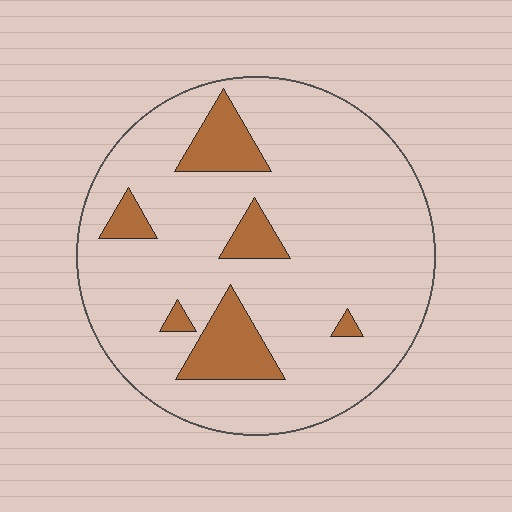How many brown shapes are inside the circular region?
6.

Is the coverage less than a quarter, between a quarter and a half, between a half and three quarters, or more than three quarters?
Less than a quarter.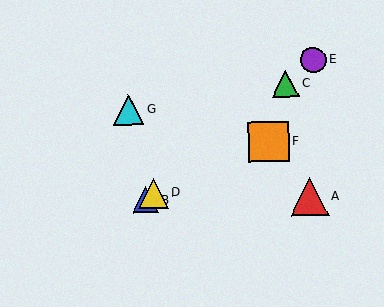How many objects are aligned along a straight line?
4 objects (B, C, D, E) are aligned along a straight line.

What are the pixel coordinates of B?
Object B is at (145, 200).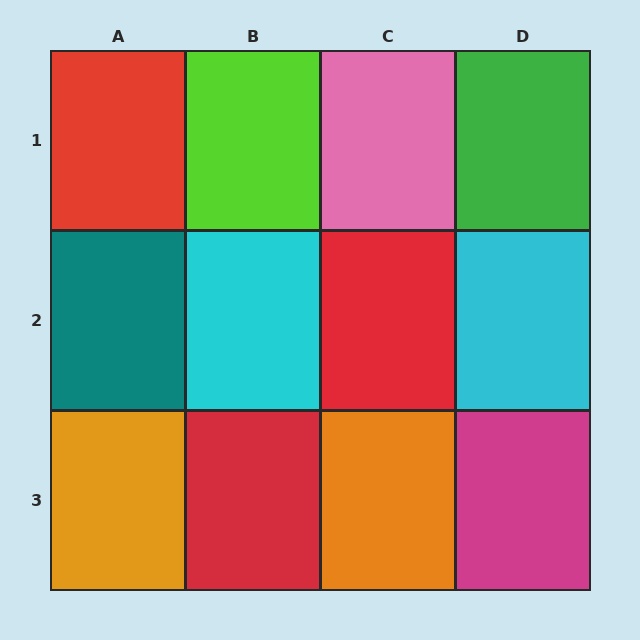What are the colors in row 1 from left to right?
Red, lime, pink, green.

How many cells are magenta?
1 cell is magenta.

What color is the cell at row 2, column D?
Cyan.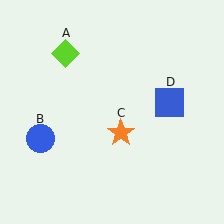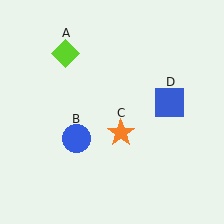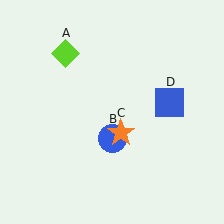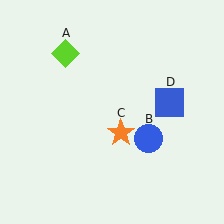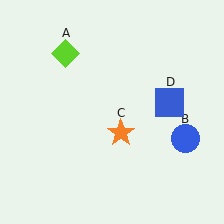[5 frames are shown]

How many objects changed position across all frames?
1 object changed position: blue circle (object B).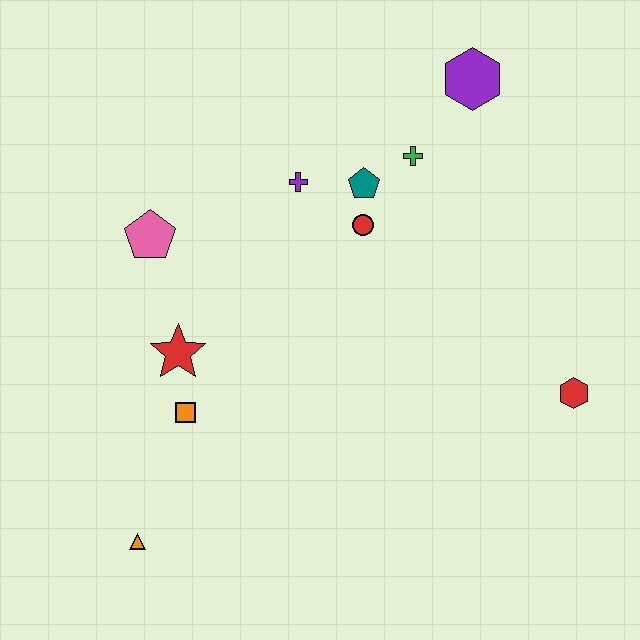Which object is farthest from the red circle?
The orange triangle is farthest from the red circle.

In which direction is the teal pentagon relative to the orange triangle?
The teal pentagon is above the orange triangle.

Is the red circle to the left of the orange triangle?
No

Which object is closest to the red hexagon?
The red circle is closest to the red hexagon.